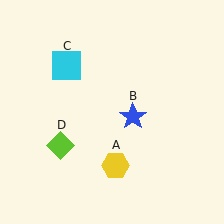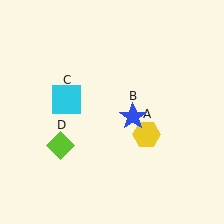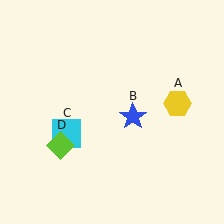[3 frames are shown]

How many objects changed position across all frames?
2 objects changed position: yellow hexagon (object A), cyan square (object C).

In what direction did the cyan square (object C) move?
The cyan square (object C) moved down.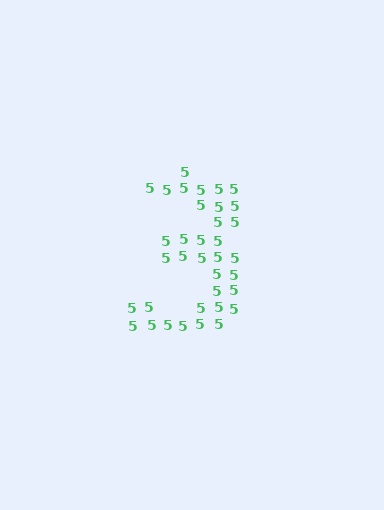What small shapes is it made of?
It is made of small digit 5's.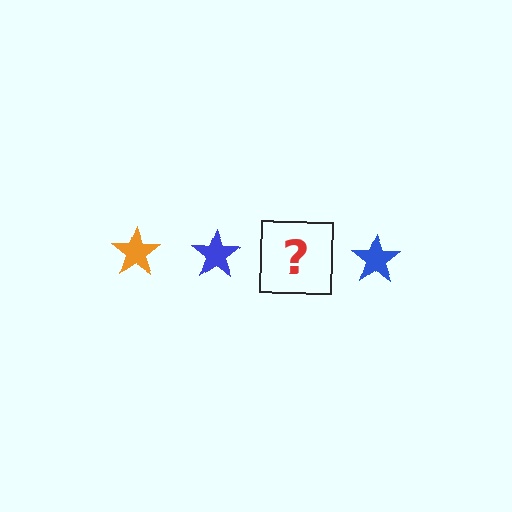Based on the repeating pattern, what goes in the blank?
The blank should be an orange star.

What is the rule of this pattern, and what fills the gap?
The rule is that the pattern cycles through orange, blue stars. The gap should be filled with an orange star.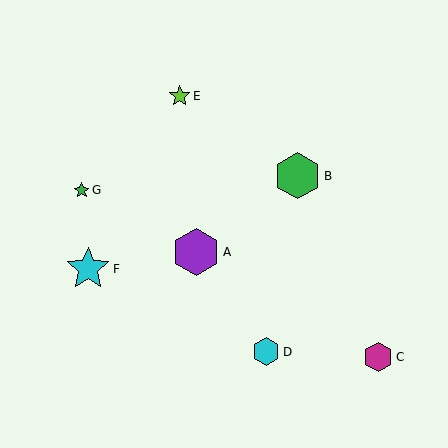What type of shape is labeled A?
Shape A is a purple hexagon.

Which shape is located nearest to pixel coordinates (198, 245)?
The purple hexagon (labeled A) at (196, 252) is nearest to that location.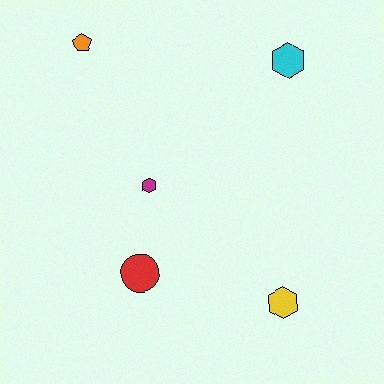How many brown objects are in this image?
There are no brown objects.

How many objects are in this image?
There are 5 objects.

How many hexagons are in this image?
There are 3 hexagons.